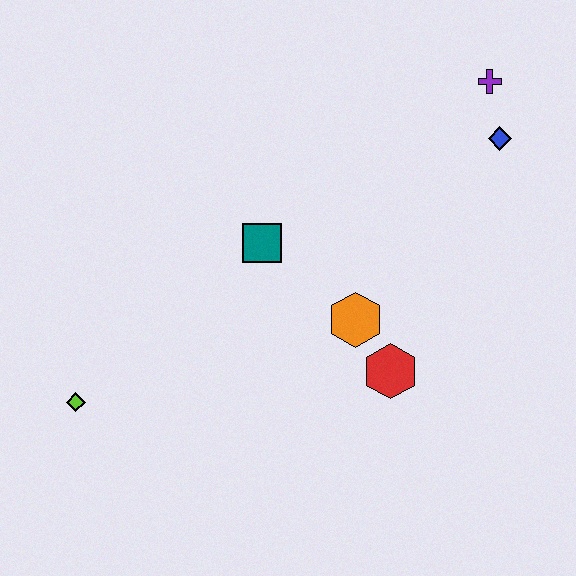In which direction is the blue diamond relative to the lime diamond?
The blue diamond is to the right of the lime diamond.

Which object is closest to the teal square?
The orange hexagon is closest to the teal square.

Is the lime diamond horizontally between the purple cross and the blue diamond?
No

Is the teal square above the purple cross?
No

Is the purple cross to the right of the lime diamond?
Yes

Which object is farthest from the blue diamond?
The lime diamond is farthest from the blue diamond.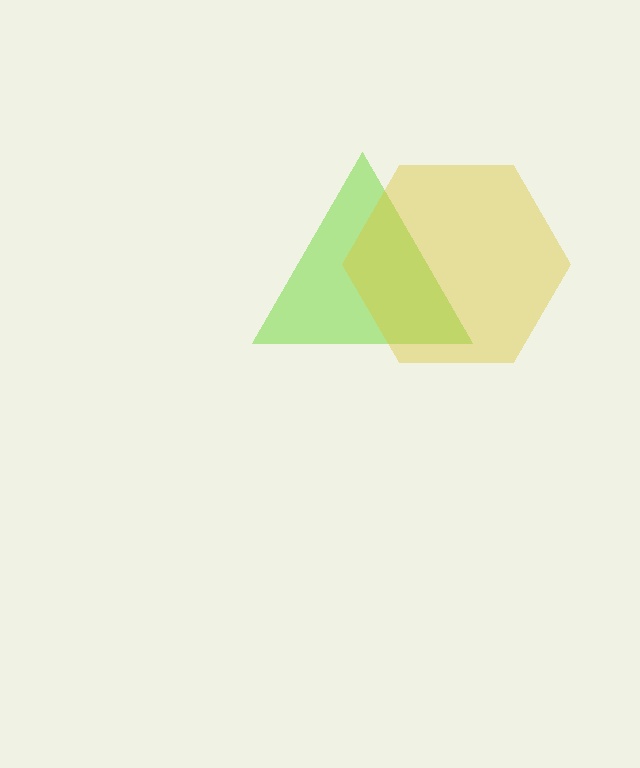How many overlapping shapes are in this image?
There are 2 overlapping shapes in the image.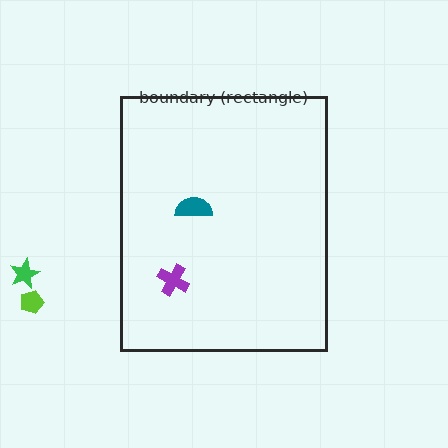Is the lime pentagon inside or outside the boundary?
Outside.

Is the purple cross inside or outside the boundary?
Inside.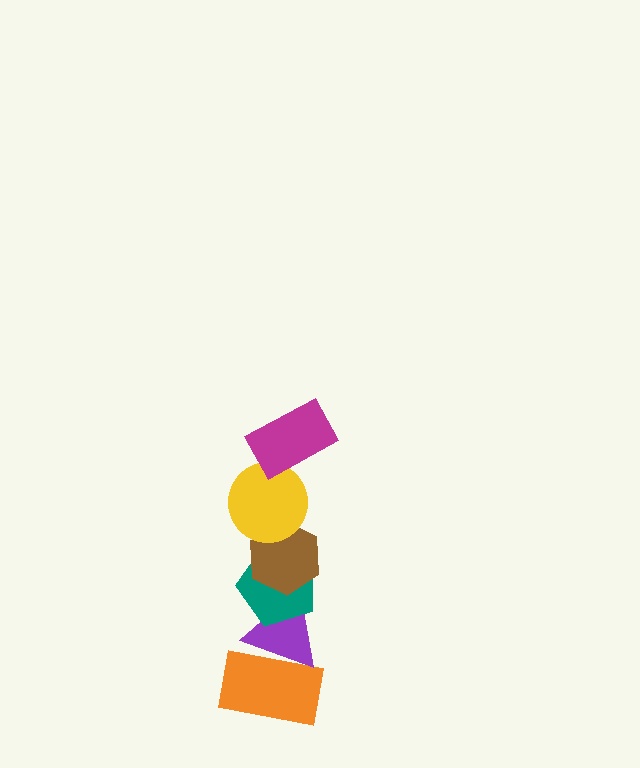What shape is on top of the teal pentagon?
The brown hexagon is on top of the teal pentagon.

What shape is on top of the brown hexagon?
The yellow circle is on top of the brown hexagon.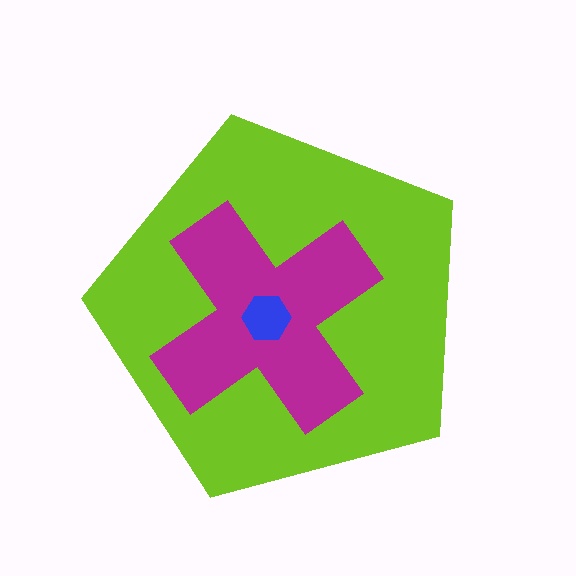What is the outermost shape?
The lime pentagon.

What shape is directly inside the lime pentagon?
The magenta cross.